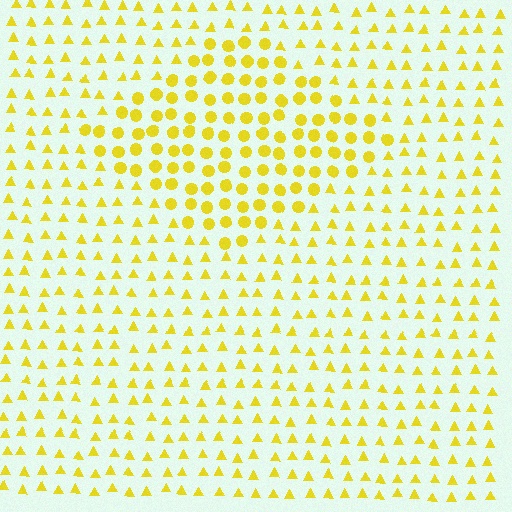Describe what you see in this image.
The image is filled with small yellow elements arranged in a uniform grid. A diamond-shaped region contains circles, while the surrounding area contains triangles. The boundary is defined purely by the change in element shape.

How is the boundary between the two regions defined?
The boundary is defined by a change in element shape: circles inside vs. triangles outside. All elements share the same color and spacing.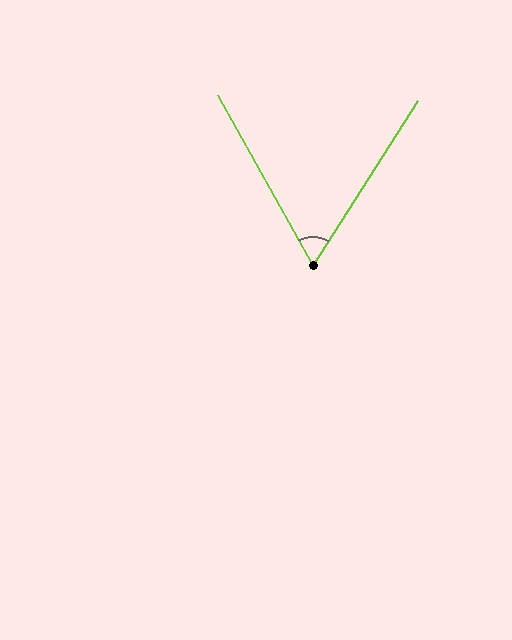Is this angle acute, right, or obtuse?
It is acute.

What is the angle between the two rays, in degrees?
Approximately 62 degrees.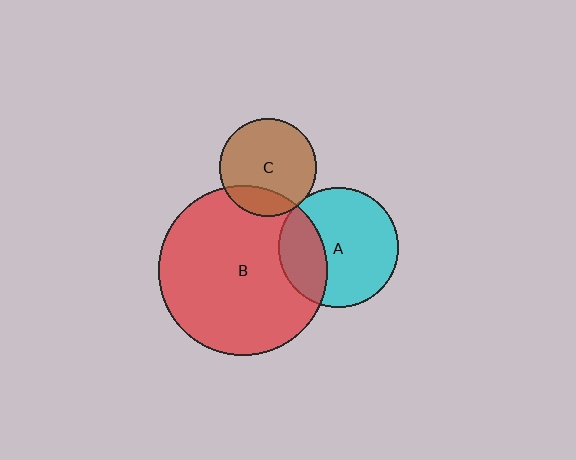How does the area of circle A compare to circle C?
Approximately 1.5 times.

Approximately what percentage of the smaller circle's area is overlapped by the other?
Approximately 20%.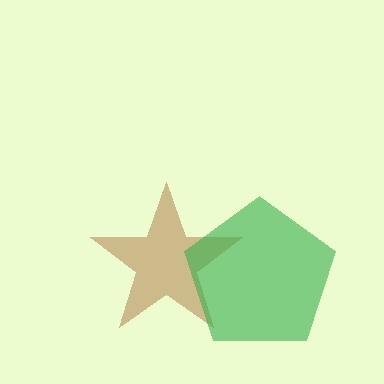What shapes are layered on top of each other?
The layered shapes are: a brown star, a green pentagon.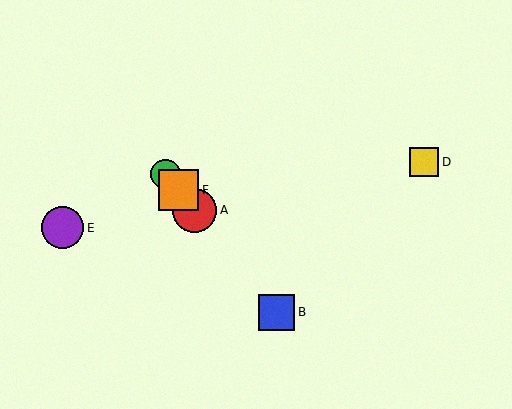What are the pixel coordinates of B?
Object B is at (277, 312).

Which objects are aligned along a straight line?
Objects A, B, C, F are aligned along a straight line.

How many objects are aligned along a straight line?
4 objects (A, B, C, F) are aligned along a straight line.